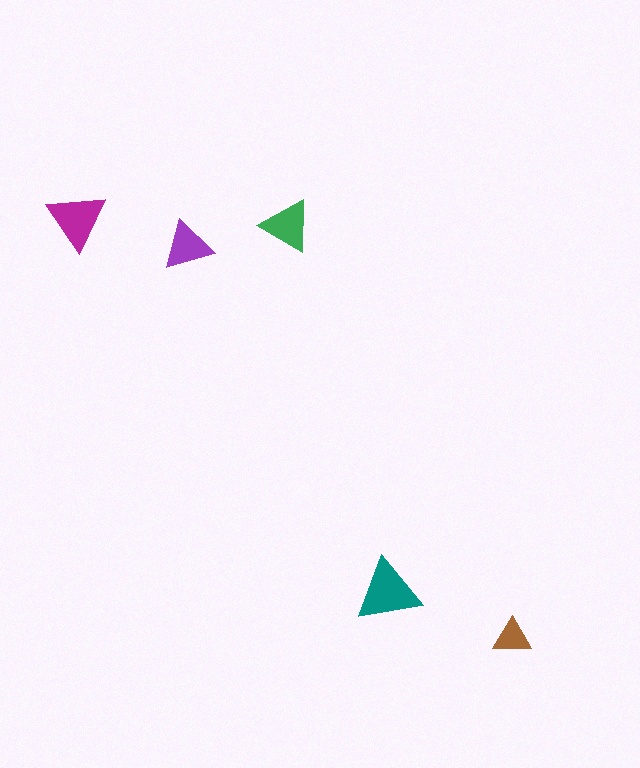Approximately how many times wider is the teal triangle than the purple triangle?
About 1.5 times wider.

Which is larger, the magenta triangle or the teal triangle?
The teal one.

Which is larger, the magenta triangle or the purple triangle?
The magenta one.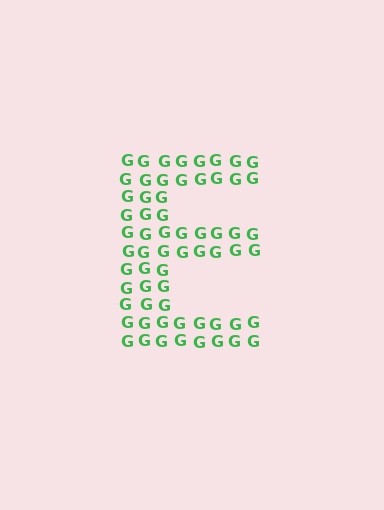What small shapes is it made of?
It is made of small letter G's.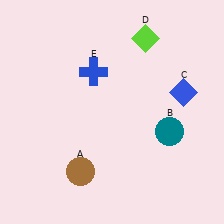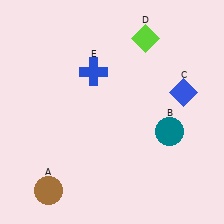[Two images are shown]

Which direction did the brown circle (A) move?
The brown circle (A) moved left.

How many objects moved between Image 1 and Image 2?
1 object moved between the two images.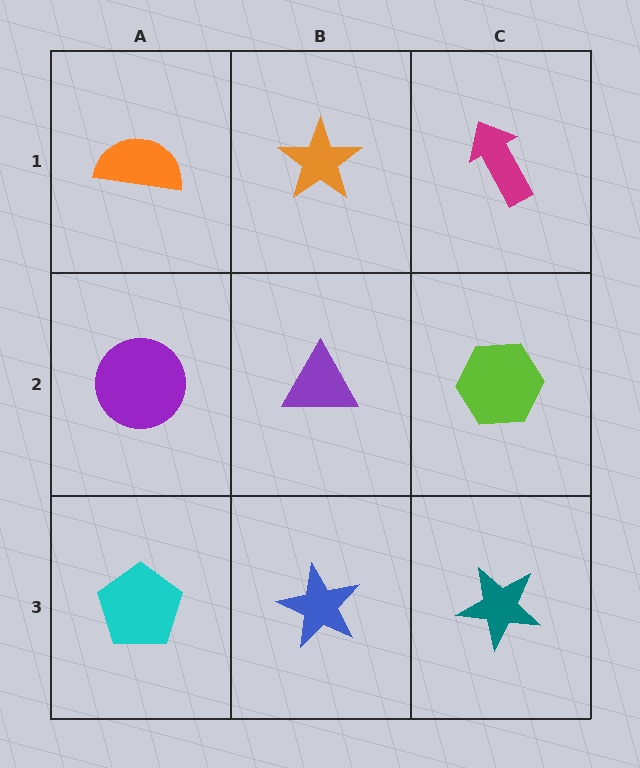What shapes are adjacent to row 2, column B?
An orange star (row 1, column B), a blue star (row 3, column B), a purple circle (row 2, column A), a lime hexagon (row 2, column C).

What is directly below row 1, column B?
A purple triangle.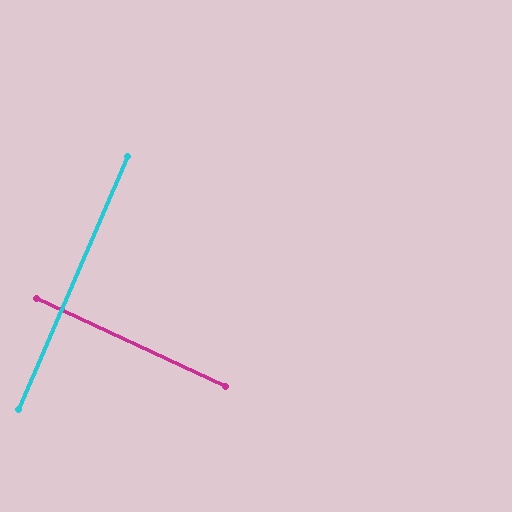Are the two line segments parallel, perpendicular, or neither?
Perpendicular — they meet at approximately 88°.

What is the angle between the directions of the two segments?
Approximately 88 degrees.